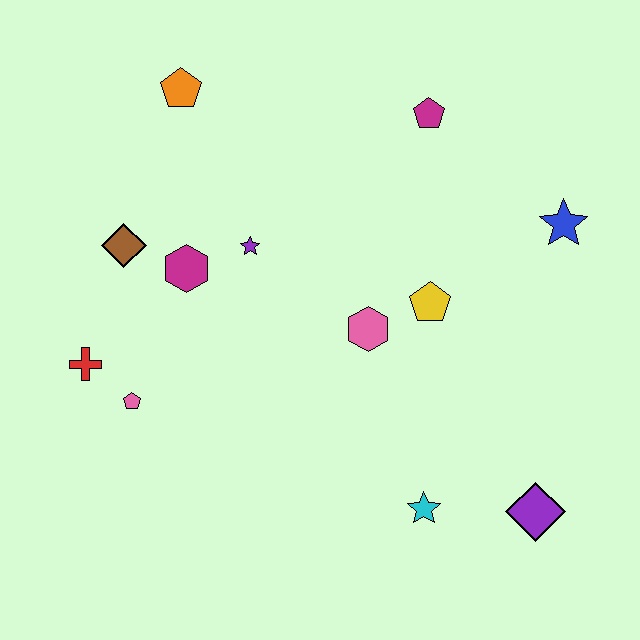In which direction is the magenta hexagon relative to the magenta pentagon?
The magenta hexagon is to the left of the magenta pentagon.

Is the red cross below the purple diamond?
No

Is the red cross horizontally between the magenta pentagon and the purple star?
No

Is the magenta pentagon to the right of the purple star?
Yes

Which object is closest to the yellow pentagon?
The pink hexagon is closest to the yellow pentagon.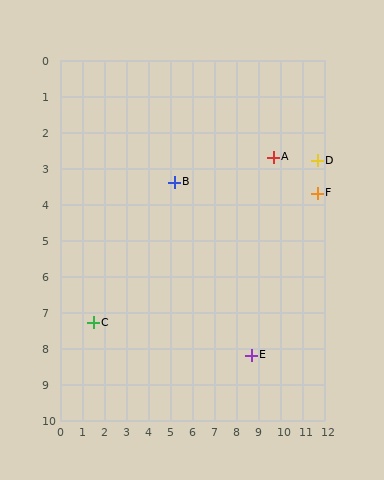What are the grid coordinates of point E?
Point E is at approximately (8.7, 8.2).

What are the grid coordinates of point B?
Point B is at approximately (5.2, 3.4).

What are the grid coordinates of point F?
Point F is at approximately (11.7, 3.7).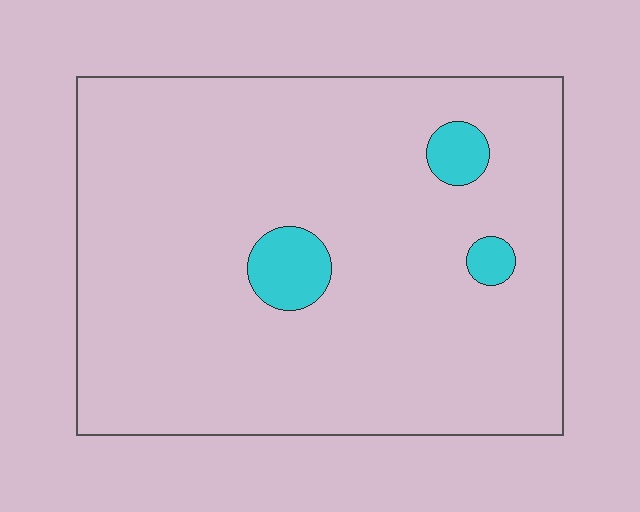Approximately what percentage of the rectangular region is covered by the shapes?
Approximately 5%.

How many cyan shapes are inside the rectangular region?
3.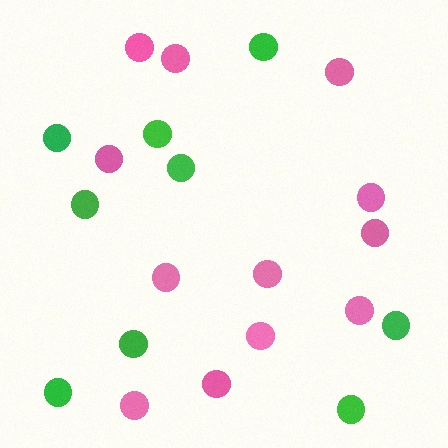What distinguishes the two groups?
There are 2 groups: one group of pink circles (12) and one group of green circles (9).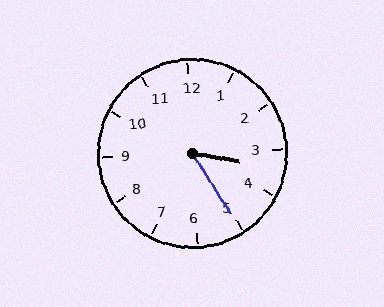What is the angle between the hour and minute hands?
Approximately 48 degrees.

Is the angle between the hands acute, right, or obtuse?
It is acute.